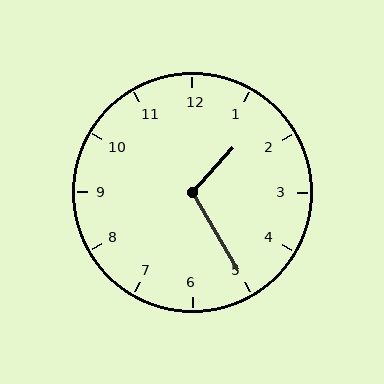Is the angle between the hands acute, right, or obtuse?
It is obtuse.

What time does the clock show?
1:25.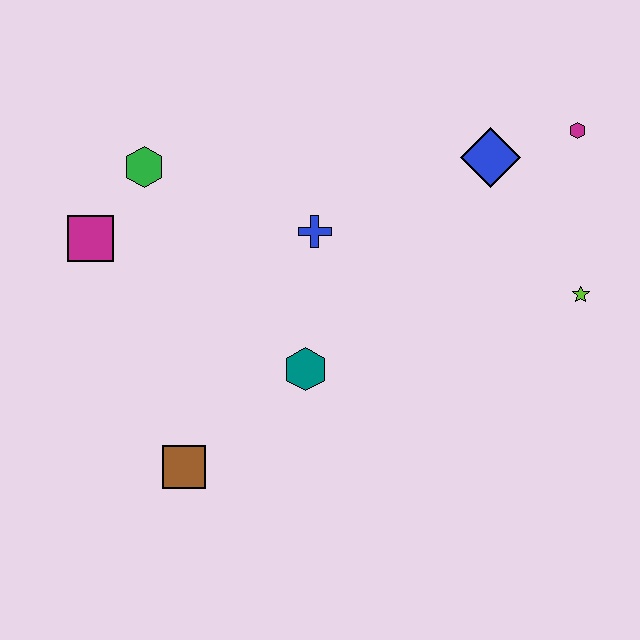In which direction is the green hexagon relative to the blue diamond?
The green hexagon is to the left of the blue diamond.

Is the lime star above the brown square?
Yes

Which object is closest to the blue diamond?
The magenta hexagon is closest to the blue diamond.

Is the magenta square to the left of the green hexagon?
Yes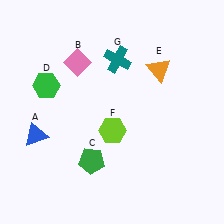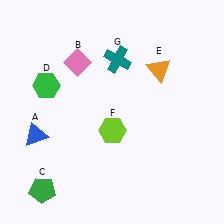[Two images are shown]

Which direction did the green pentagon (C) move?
The green pentagon (C) moved left.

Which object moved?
The green pentagon (C) moved left.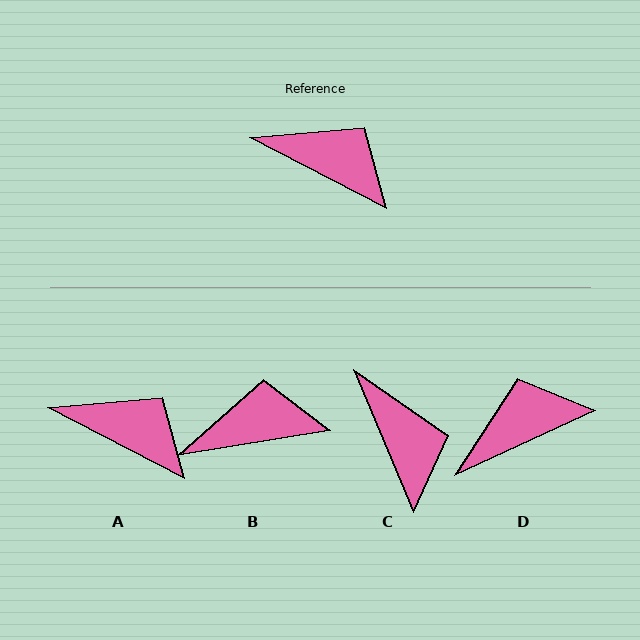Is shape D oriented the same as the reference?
No, it is off by about 52 degrees.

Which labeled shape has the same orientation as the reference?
A.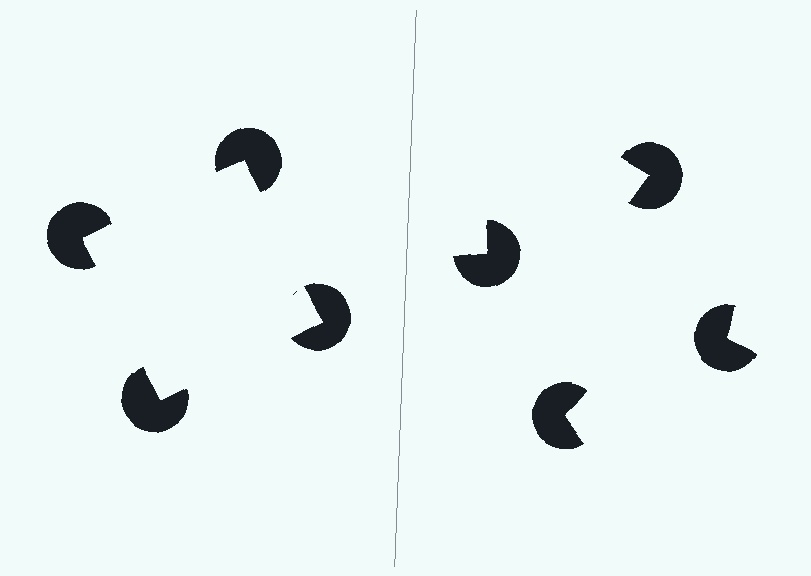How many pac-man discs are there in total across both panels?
8 — 4 on each side.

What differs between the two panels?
The pac-man discs are positioned identically on both sides; only the wedge orientations differ. On the left they align to a square; on the right they are misaligned.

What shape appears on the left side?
An illusory square.